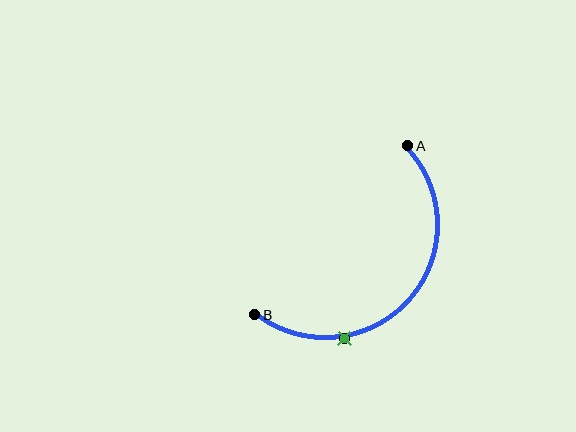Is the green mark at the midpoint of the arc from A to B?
No. The green mark lies on the arc but is closer to endpoint B. The arc midpoint would be at the point on the curve equidistant along the arc from both A and B.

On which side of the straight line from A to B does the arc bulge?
The arc bulges below and to the right of the straight line connecting A and B.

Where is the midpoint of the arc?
The arc midpoint is the point on the curve farthest from the straight line joining A and B. It sits below and to the right of that line.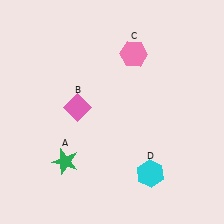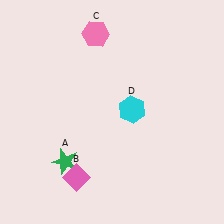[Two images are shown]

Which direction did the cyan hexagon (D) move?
The cyan hexagon (D) moved up.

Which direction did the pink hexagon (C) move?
The pink hexagon (C) moved left.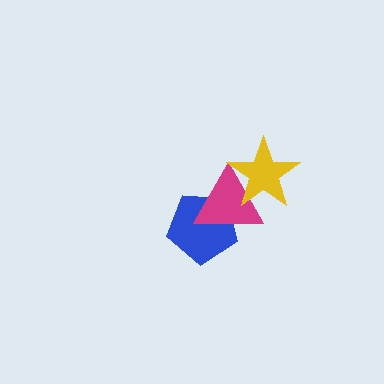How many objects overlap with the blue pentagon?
1 object overlaps with the blue pentagon.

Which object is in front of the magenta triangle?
The yellow star is in front of the magenta triangle.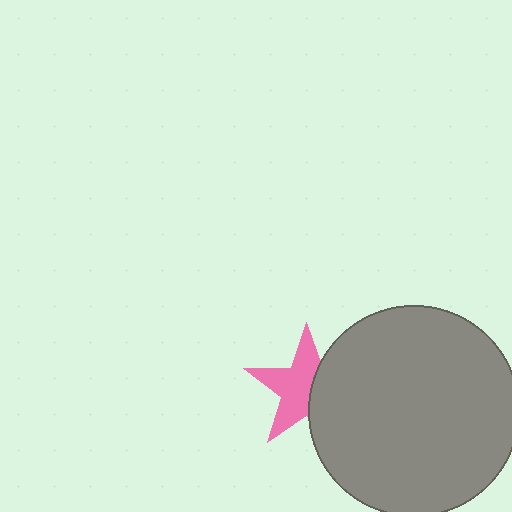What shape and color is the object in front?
The object in front is a gray circle.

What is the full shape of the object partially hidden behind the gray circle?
The partially hidden object is a pink star.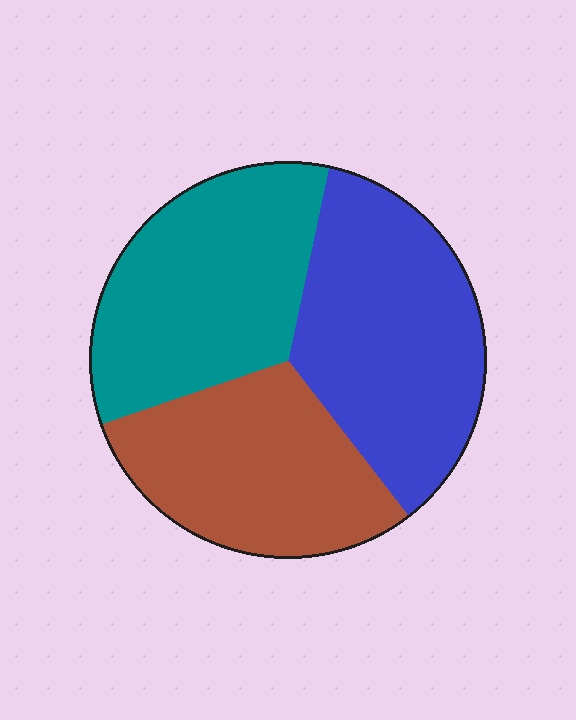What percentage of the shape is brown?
Brown takes up between a quarter and a half of the shape.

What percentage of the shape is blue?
Blue takes up between a third and a half of the shape.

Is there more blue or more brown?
Blue.